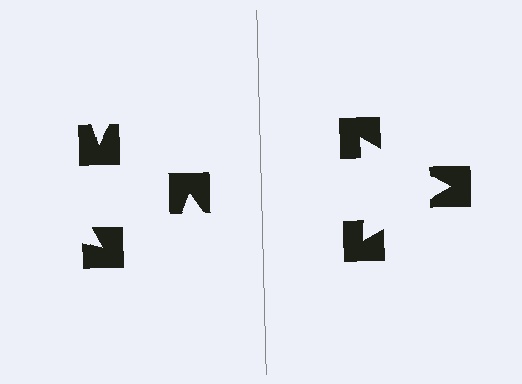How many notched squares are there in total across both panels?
6 — 3 on each side.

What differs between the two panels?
The notched squares are positioned identically on both sides; only the wedge orientations differ. On the right they align to a triangle; on the left they are misaligned.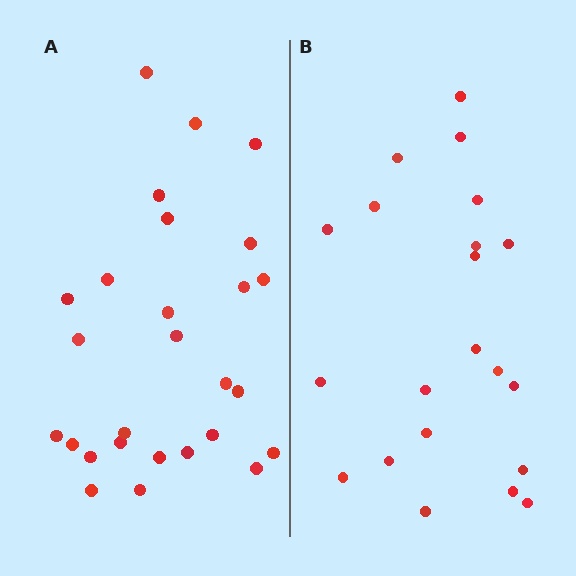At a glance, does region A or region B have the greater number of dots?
Region A (the left region) has more dots.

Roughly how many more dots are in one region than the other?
Region A has about 6 more dots than region B.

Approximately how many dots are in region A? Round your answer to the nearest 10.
About 30 dots. (The exact count is 27, which rounds to 30.)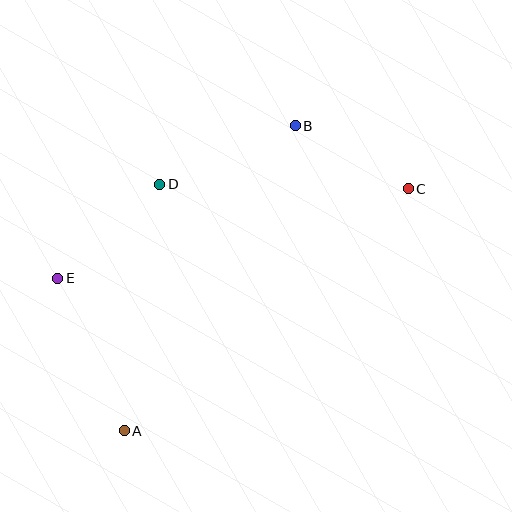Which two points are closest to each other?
Points B and C are closest to each other.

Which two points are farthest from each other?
Points A and C are farthest from each other.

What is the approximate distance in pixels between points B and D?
The distance between B and D is approximately 148 pixels.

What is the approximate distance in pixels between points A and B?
The distance between A and B is approximately 350 pixels.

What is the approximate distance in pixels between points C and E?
The distance between C and E is approximately 362 pixels.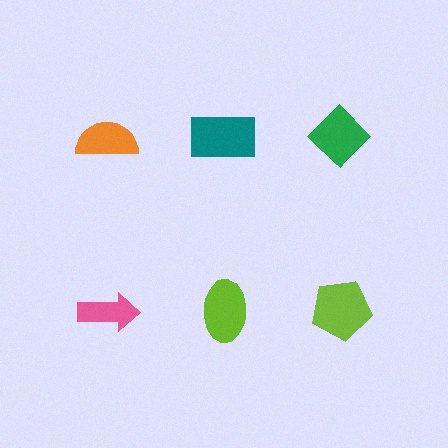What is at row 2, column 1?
A pink arrow.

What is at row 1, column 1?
An orange semicircle.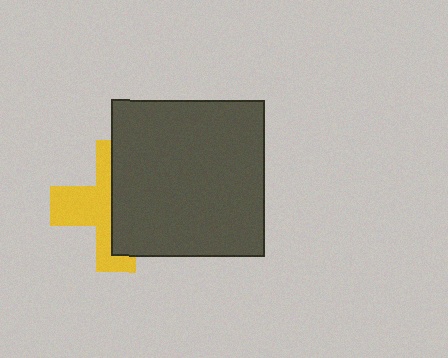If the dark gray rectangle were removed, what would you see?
You would see the complete yellow cross.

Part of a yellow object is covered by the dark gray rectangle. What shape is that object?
It is a cross.